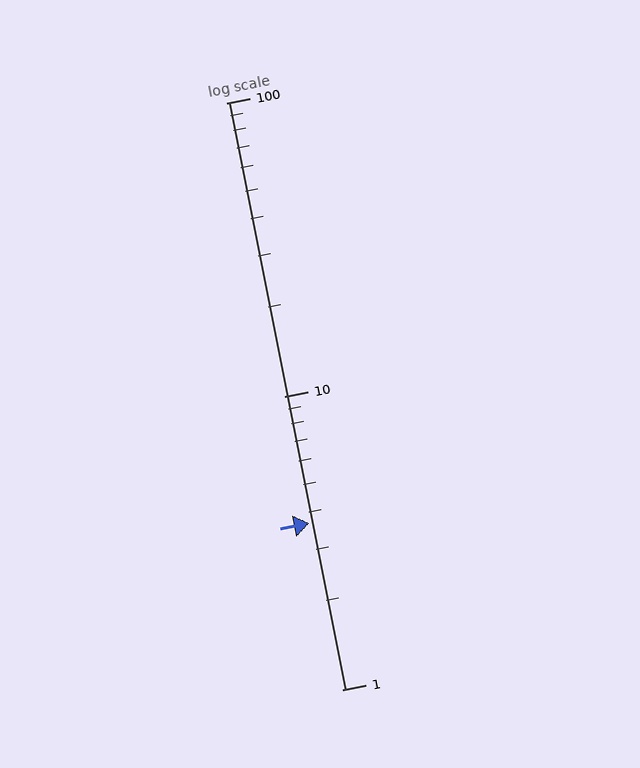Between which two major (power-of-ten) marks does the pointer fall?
The pointer is between 1 and 10.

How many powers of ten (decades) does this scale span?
The scale spans 2 decades, from 1 to 100.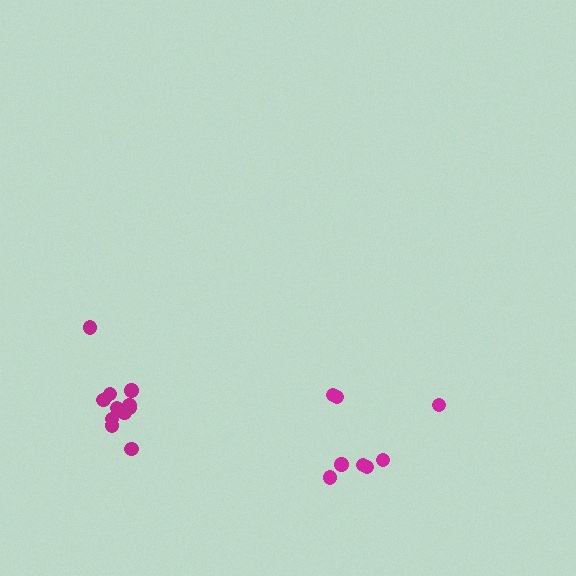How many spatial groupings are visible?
There are 2 spatial groupings.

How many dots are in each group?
Group 1: 8 dots, Group 2: 11 dots (19 total).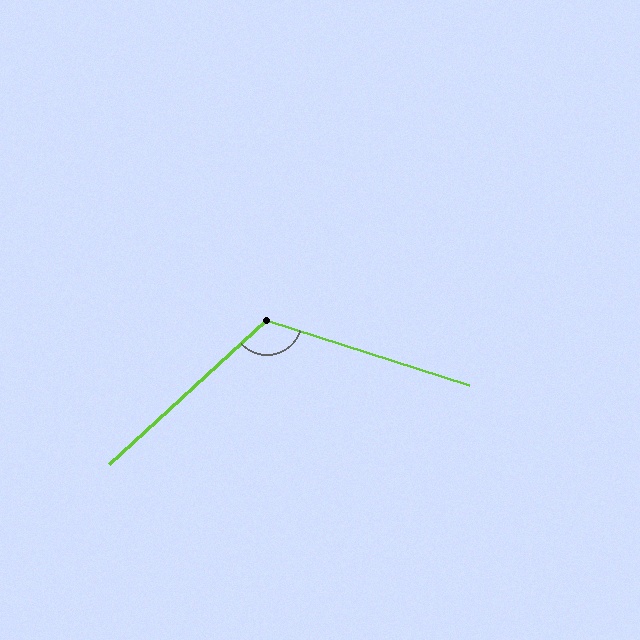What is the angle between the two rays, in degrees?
Approximately 119 degrees.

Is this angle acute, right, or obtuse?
It is obtuse.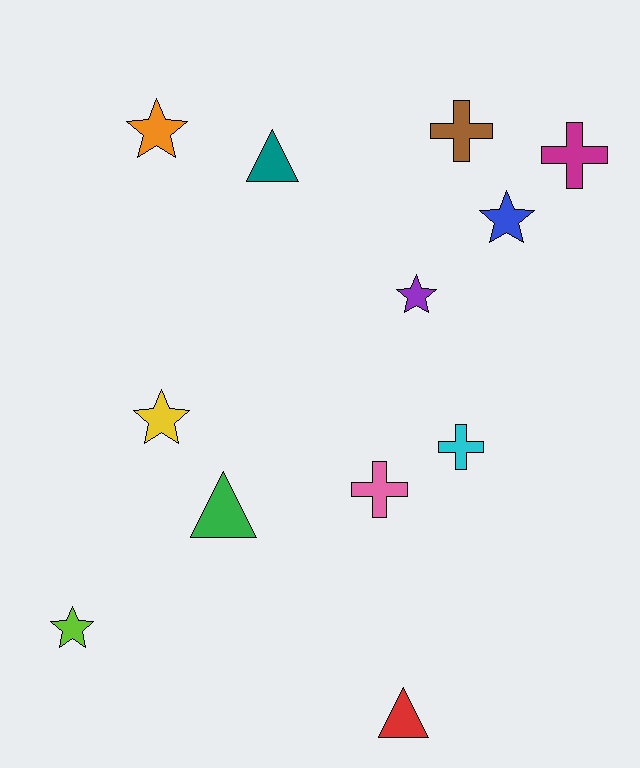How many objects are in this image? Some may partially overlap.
There are 12 objects.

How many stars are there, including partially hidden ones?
There are 5 stars.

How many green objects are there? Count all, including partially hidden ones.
There is 1 green object.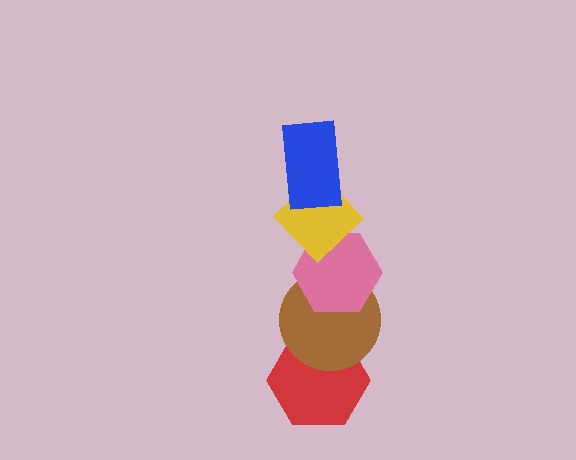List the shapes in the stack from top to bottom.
From top to bottom: the blue rectangle, the yellow diamond, the pink hexagon, the brown circle, the red hexagon.